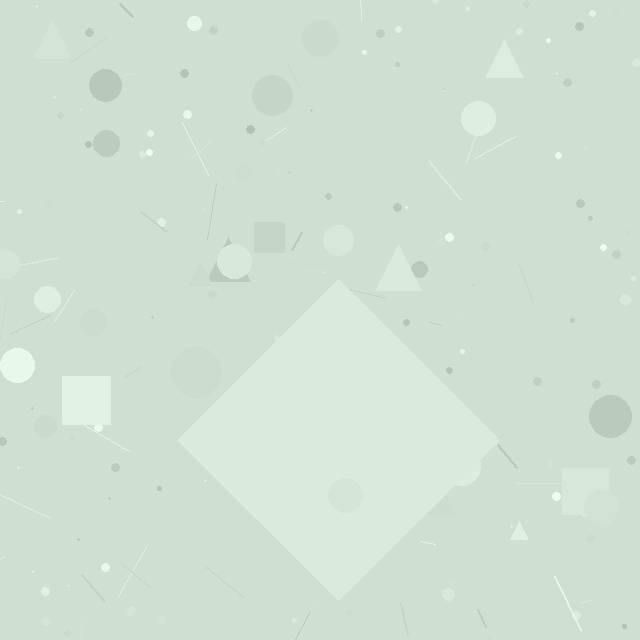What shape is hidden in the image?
A diamond is hidden in the image.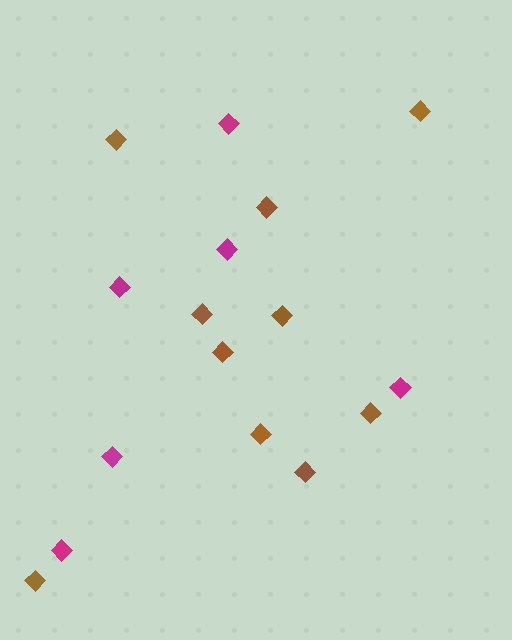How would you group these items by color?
There are 2 groups: one group of magenta diamonds (6) and one group of brown diamonds (10).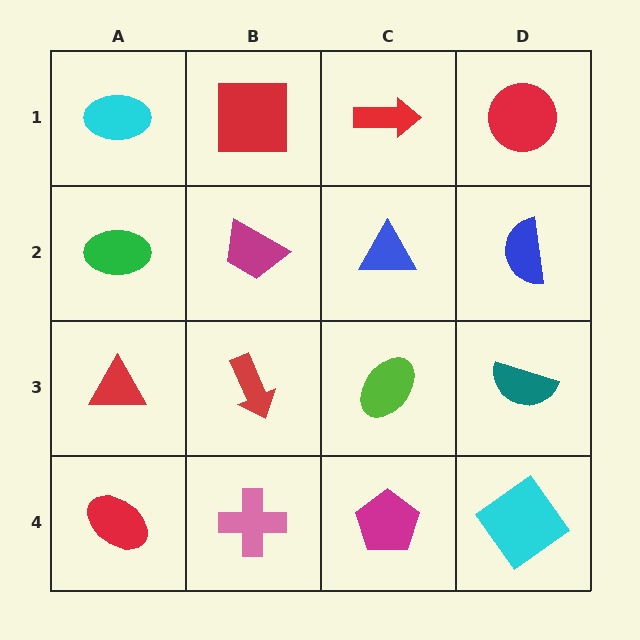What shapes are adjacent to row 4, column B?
A red arrow (row 3, column B), a red ellipse (row 4, column A), a magenta pentagon (row 4, column C).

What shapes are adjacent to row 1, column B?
A magenta trapezoid (row 2, column B), a cyan ellipse (row 1, column A), a red arrow (row 1, column C).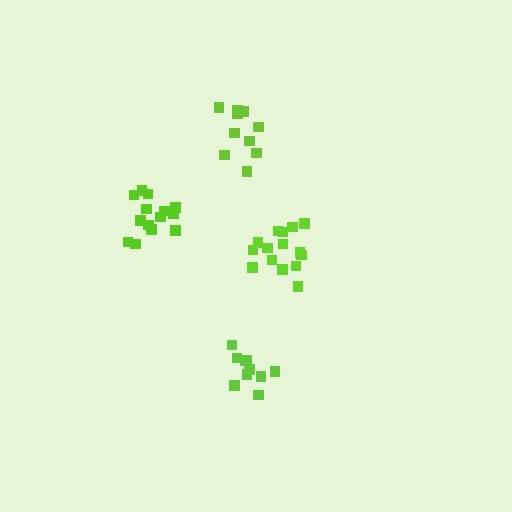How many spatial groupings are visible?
There are 4 spatial groupings.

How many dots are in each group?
Group 1: 10 dots, Group 2: 14 dots, Group 3: 15 dots, Group 4: 10 dots (49 total).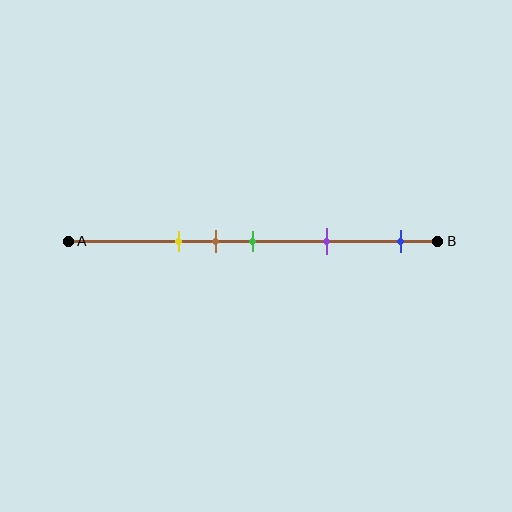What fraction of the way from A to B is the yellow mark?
The yellow mark is approximately 30% (0.3) of the way from A to B.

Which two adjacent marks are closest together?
The brown and green marks are the closest adjacent pair.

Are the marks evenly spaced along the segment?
No, the marks are not evenly spaced.